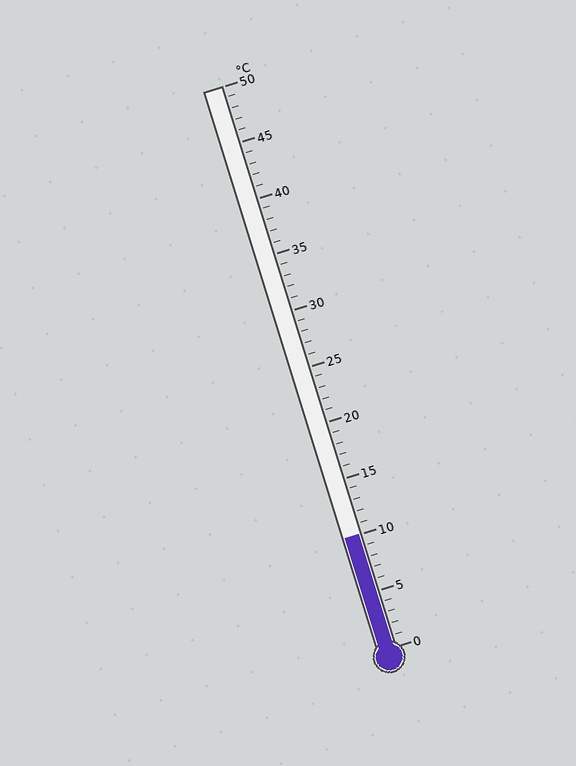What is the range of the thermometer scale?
The thermometer scale ranges from 0°C to 50°C.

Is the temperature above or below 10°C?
The temperature is at 10°C.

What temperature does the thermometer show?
The thermometer shows approximately 10°C.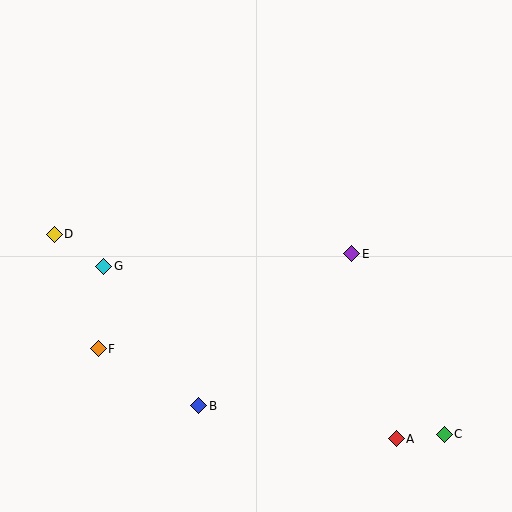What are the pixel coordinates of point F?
Point F is at (98, 349).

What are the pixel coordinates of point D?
Point D is at (54, 234).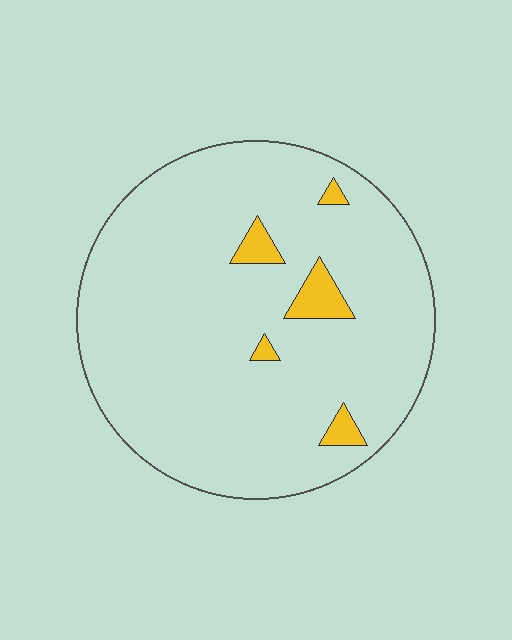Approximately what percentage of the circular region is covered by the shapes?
Approximately 5%.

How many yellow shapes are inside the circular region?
5.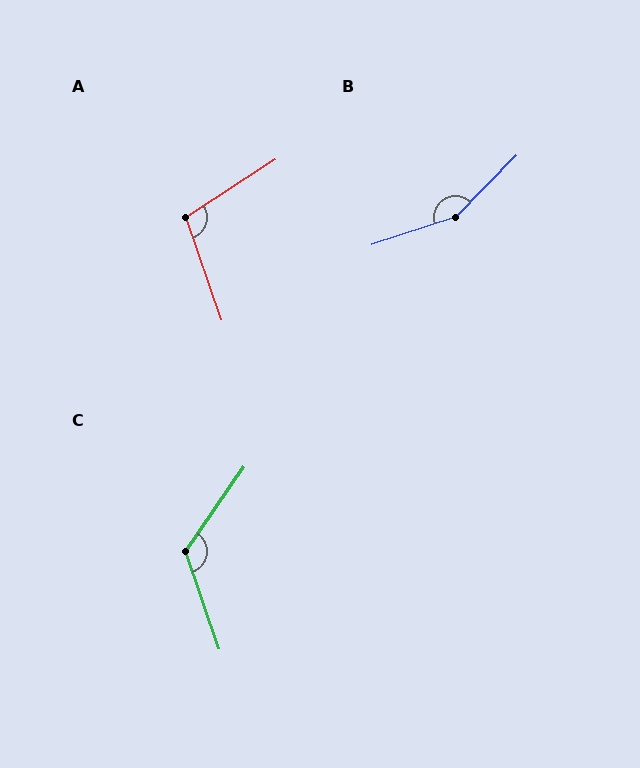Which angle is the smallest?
A, at approximately 104 degrees.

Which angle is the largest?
B, at approximately 152 degrees.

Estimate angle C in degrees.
Approximately 127 degrees.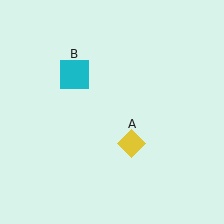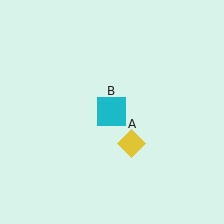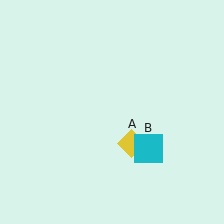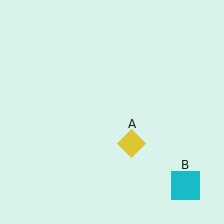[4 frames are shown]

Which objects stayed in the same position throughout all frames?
Yellow diamond (object A) remained stationary.